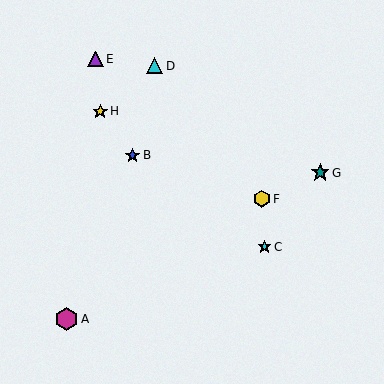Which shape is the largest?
The magenta hexagon (labeled A) is the largest.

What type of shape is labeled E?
Shape E is a purple triangle.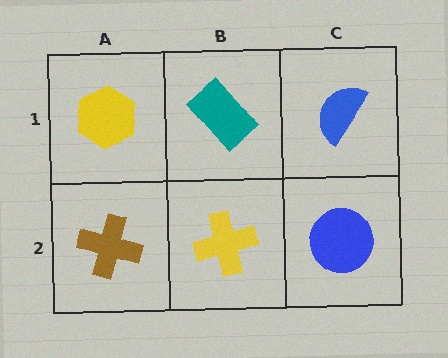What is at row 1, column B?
A teal rectangle.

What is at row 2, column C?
A blue circle.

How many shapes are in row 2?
3 shapes.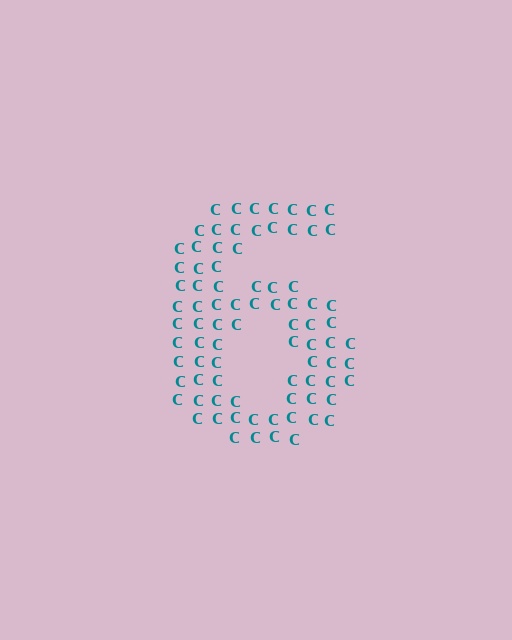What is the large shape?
The large shape is the digit 6.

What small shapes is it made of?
It is made of small letter C's.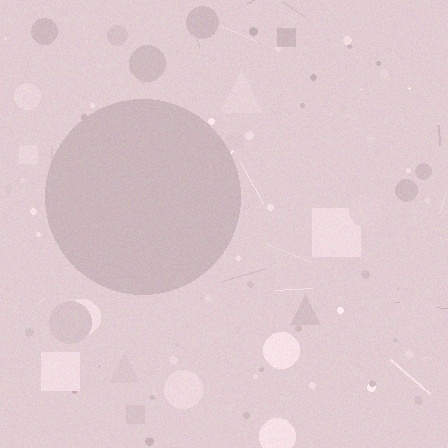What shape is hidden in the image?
A circle is hidden in the image.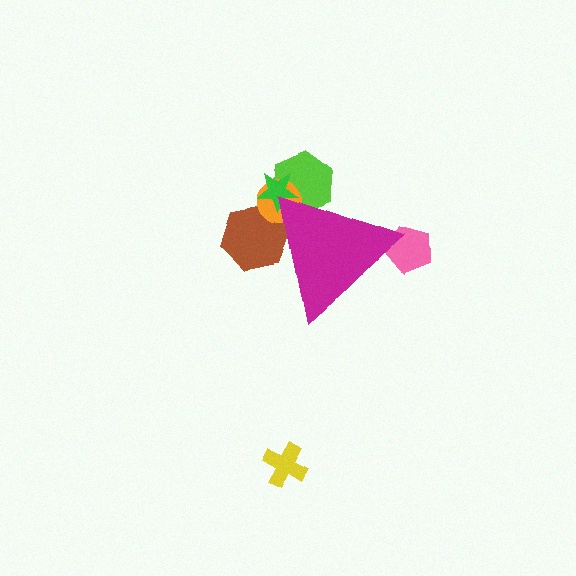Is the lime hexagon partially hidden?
Yes, the lime hexagon is partially hidden behind the magenta triangle.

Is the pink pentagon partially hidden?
Yes, the pink pentagon is partially hidden behind the magenta triangle.